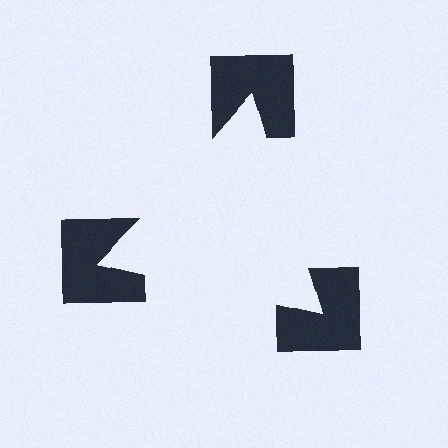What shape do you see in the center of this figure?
An illusory triangle — its edges are inferred from the aligned wedge cuts in the notched squares, not physically drawn.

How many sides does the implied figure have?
3 sides.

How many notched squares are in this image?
There are 3 — one at each vertex of the illusory triangle.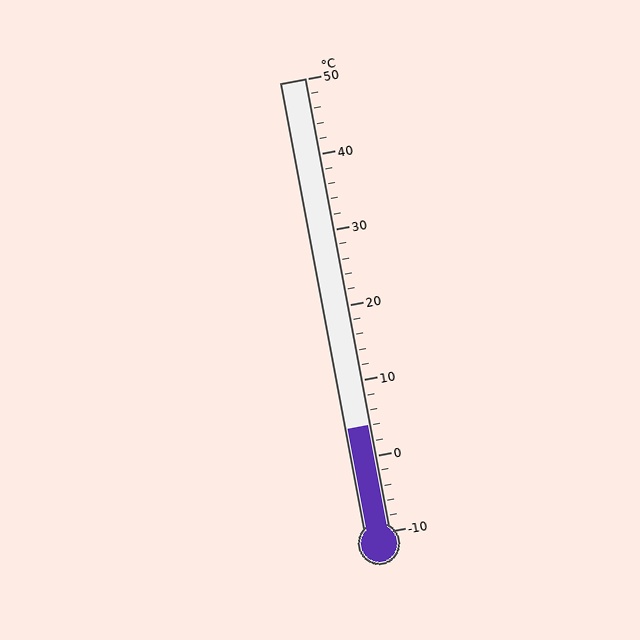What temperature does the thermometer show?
The thermometer shows approximately 4°C.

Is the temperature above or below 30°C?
The temperature is below 30°C.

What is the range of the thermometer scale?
The thermometer scale ranges from -10°C to 50°C.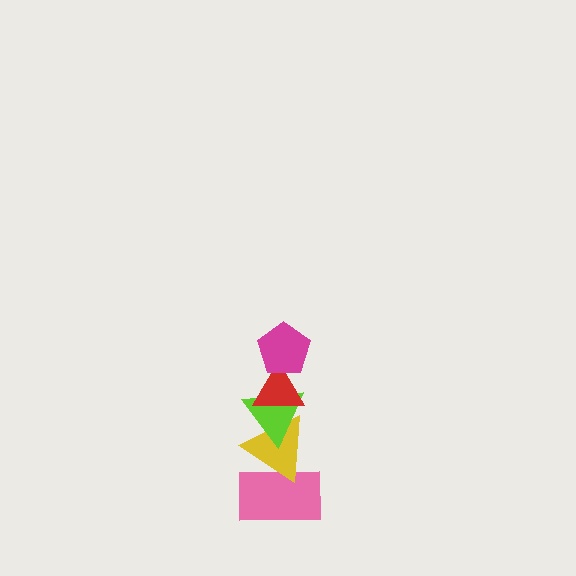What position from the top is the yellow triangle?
The yellow triangle is 4th from the top.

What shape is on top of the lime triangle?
The red triangle is on top of the lime triangle.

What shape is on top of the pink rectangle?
The yellow triangle is on top of the pink rectangle.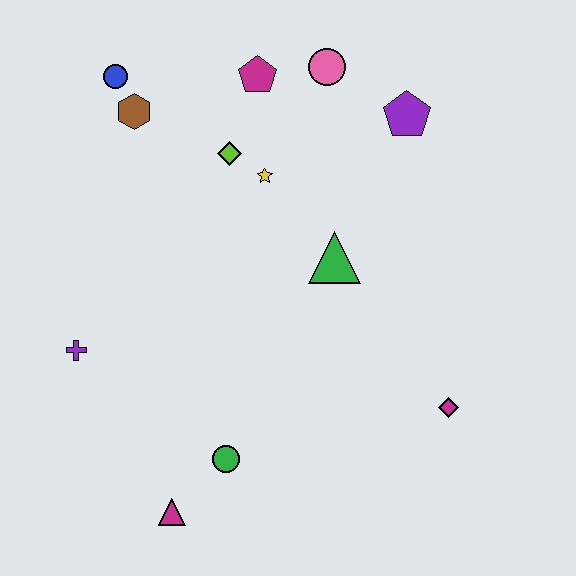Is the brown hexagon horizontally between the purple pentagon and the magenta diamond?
No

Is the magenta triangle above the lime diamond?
No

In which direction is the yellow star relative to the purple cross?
The yellow star is to the right of the purple cross.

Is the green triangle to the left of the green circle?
No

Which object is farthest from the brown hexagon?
The magenta diamond is farthest from the brown hexagon.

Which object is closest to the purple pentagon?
The pink circle is closest to the purple pentagon.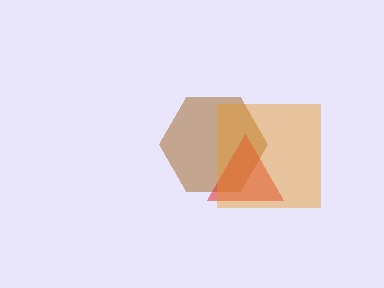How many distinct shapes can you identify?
There are 3 distinct shapes: a brown hexagon, a red triangle, an orange square.